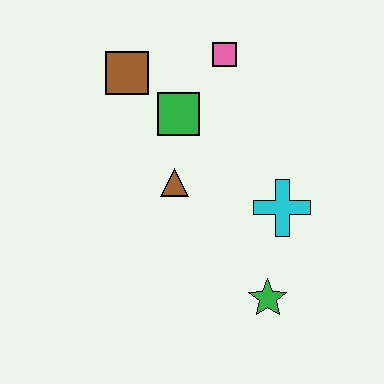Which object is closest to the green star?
The cyan cross is closest to the green star.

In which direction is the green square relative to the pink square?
The green square is below the pink square.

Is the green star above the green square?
No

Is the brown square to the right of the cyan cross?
No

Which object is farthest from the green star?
The brown square is farthest from the green star.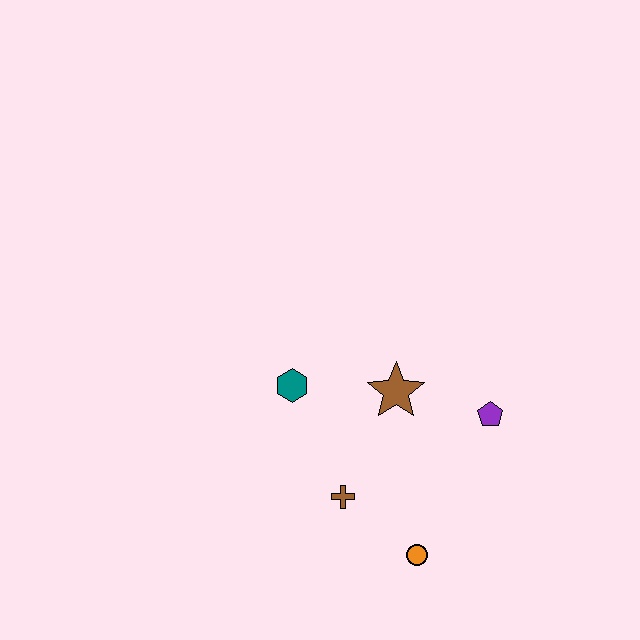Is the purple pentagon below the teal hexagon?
Yes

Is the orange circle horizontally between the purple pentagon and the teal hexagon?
Yes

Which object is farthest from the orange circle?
The teal hexagon is farthest from the orange circle.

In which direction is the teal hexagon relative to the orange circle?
The teal hexagon is above the orange circle.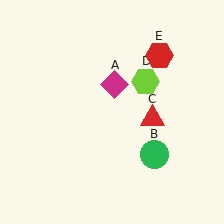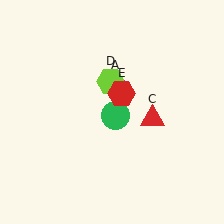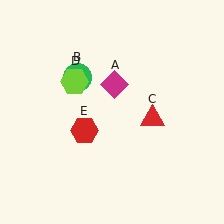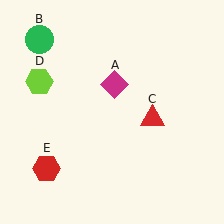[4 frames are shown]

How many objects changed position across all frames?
3 objects changed position: green circle (object B), lime hexagon (object D), red hexagon (object E).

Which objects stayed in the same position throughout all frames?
Magenta diamond (object A) and red triangle (object C) remained stationary.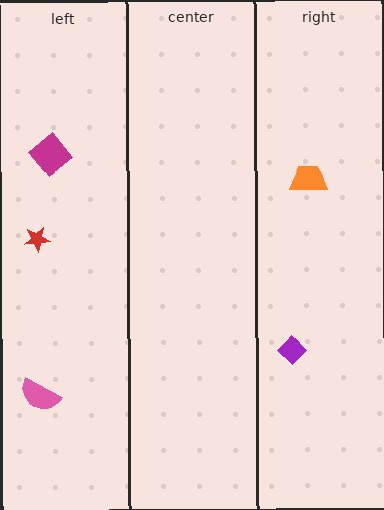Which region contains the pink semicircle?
The left region.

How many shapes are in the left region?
3.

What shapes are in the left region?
The magenta diamond, the pink semicircle, the red star.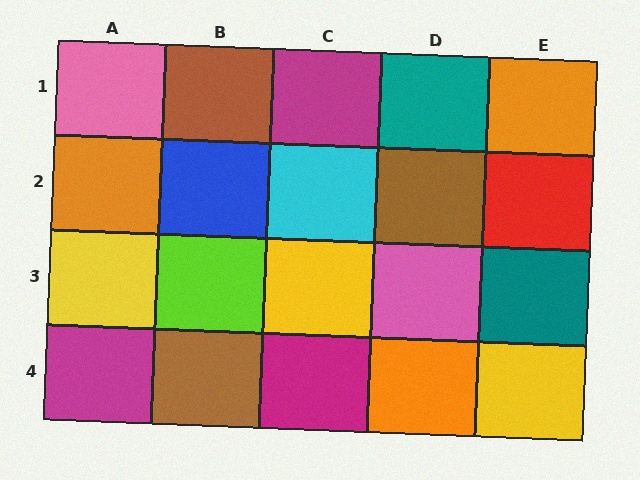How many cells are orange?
3 cells are orange.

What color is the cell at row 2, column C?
Cyan.